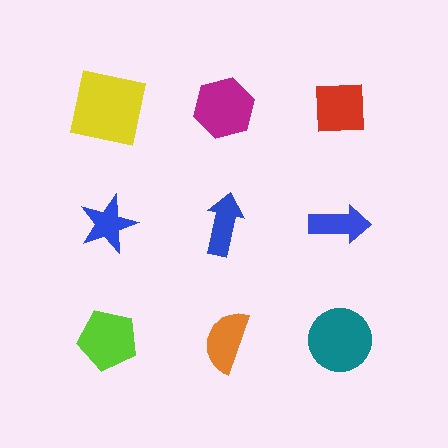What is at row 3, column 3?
A teal circle.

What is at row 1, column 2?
A magenta hexagon.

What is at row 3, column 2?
An orange semicircle.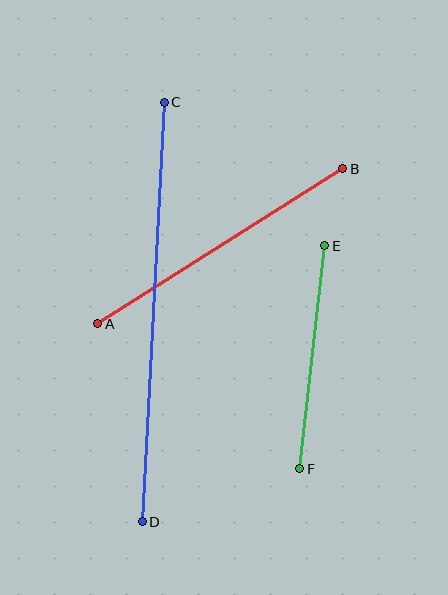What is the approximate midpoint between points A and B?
The midpoint is at approximately (220, 246) pixels.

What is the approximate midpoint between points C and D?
The midpoint is at approximately (153, 312) pixels.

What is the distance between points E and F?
The distance is approximately 224 pixels.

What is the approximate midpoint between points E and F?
The midpoint is at approximately (312, 357) pixels.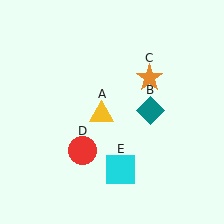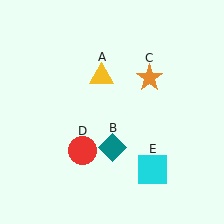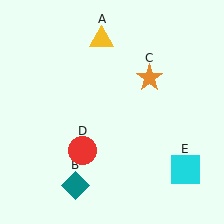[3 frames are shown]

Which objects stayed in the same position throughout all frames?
Orange star (object C) and red circle (object D) remained stationary.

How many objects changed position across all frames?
3 objects changed position: yellow triangle (object A), teal diamond (object B), cyan square (object E).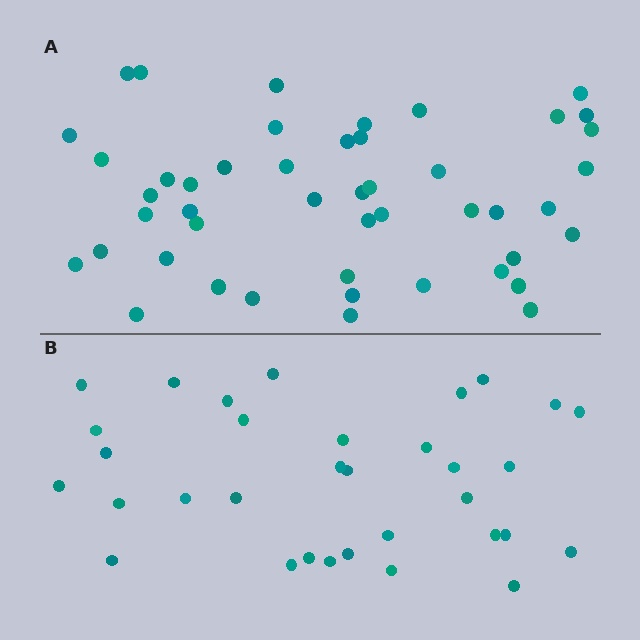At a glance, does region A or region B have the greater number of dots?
Region A (the top region) has more dots.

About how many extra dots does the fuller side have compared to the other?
Region A has approximately 15 more dots than region B.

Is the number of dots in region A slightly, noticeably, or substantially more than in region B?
Region A has noticeably more, but not dramatically so. The ratio is roughly 1.4 to 1.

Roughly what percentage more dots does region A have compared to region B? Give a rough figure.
About 40% more.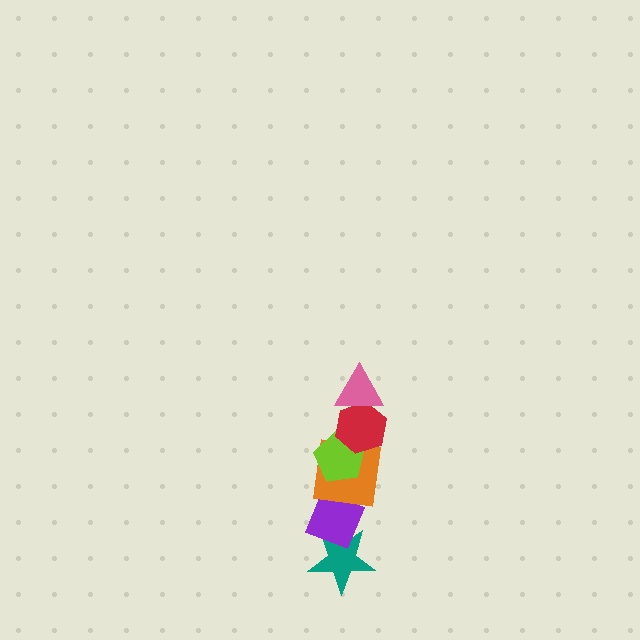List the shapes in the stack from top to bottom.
From top to bottom: the pink triangle, the red hexagon, the lime pentagon, the orange square, the purple diamond, the teal star.